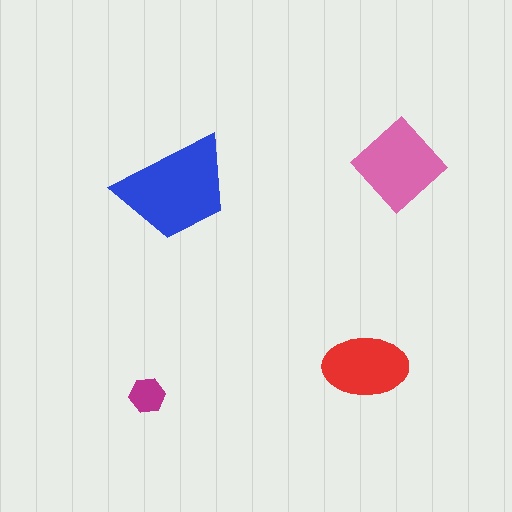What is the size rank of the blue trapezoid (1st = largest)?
1st.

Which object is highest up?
The pink diamond is topmost.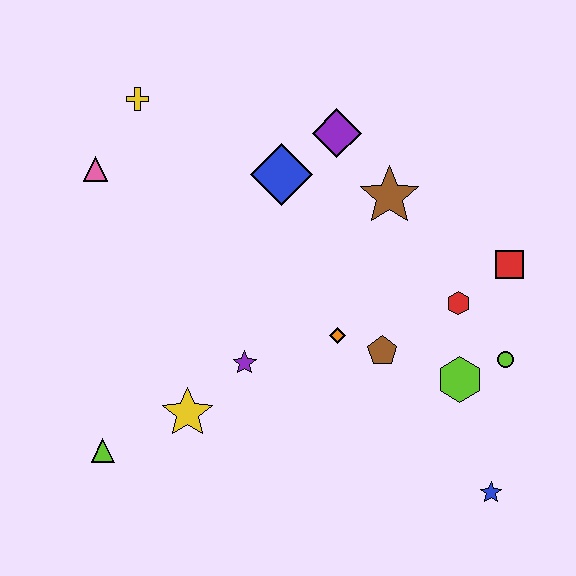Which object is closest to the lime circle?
The lime hexagon is closest to the lime circle.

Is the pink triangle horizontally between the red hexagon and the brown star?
No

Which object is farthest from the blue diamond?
The blue star is farthest from the blue diamond.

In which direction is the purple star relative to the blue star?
The purple star is to the left of the blue star.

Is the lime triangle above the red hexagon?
No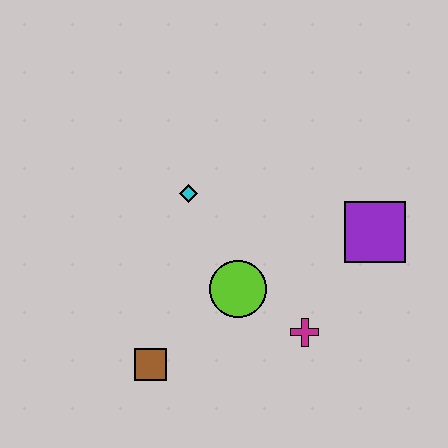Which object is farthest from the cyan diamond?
The purple square is farthest from the cyan diamond.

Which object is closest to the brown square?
The lime circle is closest to the brown square.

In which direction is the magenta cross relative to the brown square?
The magenta cross is to the right of the brown square.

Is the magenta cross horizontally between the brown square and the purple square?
Yes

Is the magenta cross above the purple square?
No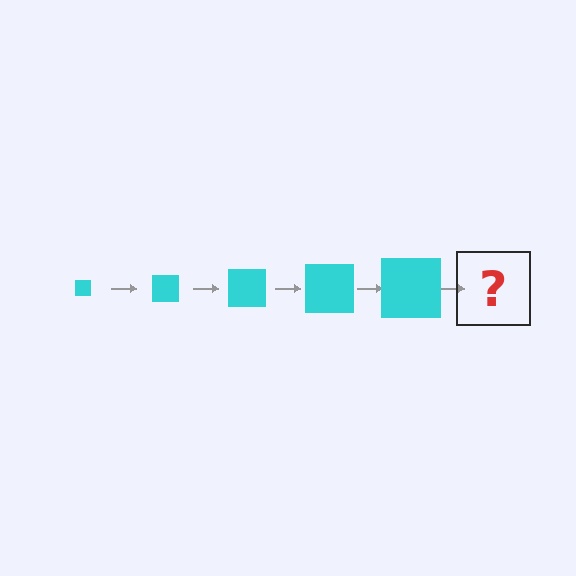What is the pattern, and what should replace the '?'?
The pattern is that the square gets progressively larger each step. The '?' should be a cyan square, larger than the previous one.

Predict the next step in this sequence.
The next step is a cyan square, larger than the previous one.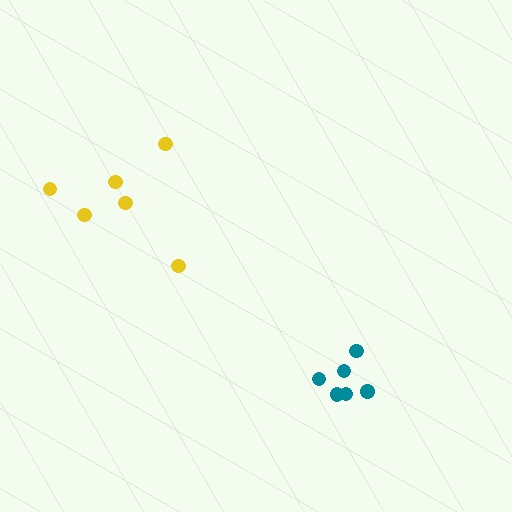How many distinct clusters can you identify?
There are 2 distinct clusters.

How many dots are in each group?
Group 1: 6 dots, Group 2: 6 dots (12 total).